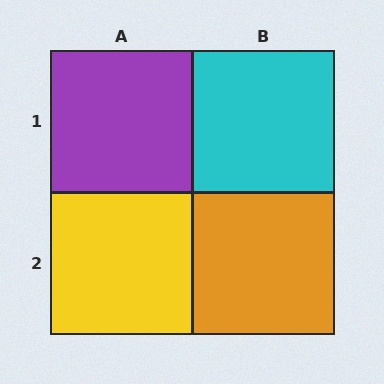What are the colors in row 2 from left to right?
Yellow, orange.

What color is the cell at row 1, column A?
Purple.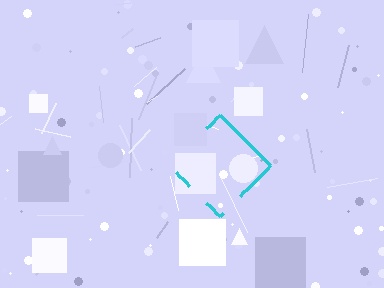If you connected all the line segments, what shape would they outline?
They would outline a diamond.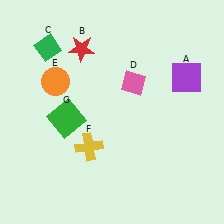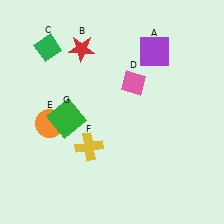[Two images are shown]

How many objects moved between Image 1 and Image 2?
2 objects moved between the two images.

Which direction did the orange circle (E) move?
The orange circle (E) moved down.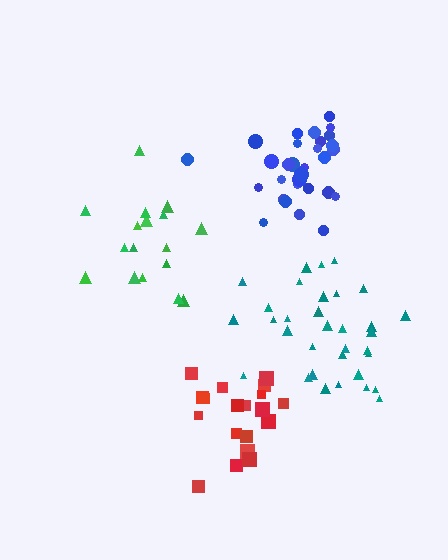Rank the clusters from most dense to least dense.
blue, teal, red, green.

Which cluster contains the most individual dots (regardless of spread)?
Teal (33).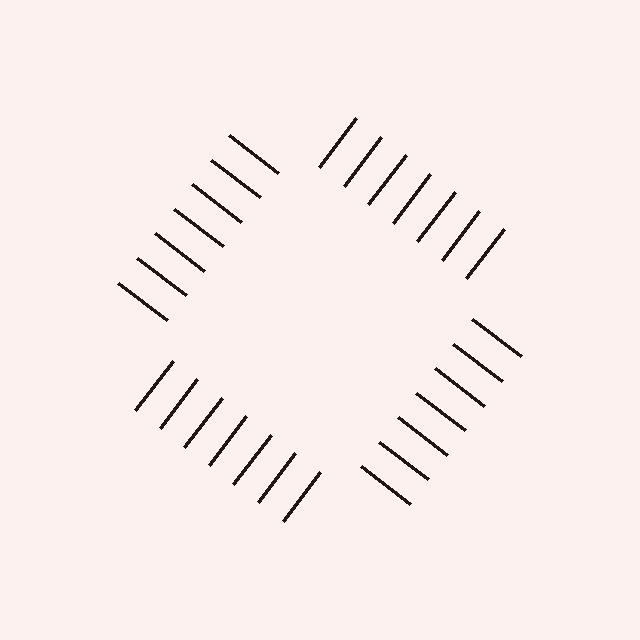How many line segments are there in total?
28 — 7 along each of the 4 edges.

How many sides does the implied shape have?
4 sides — the line-ends trace a square.